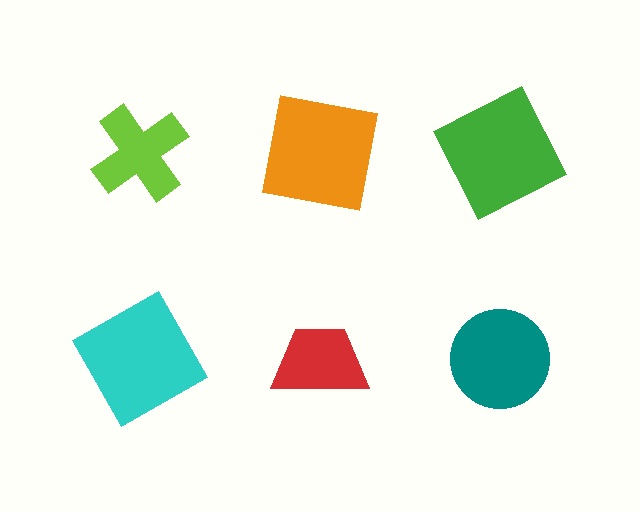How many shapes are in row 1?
3 shapes.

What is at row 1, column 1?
A lime cross.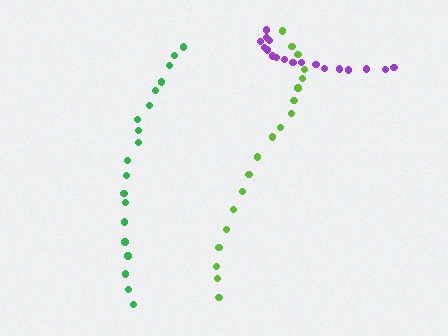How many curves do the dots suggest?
There are 3 distinct paths.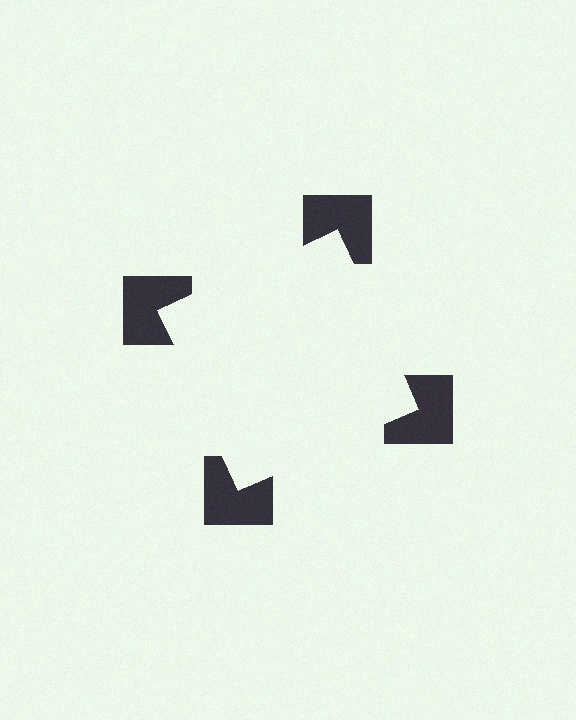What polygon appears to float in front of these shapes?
An illusory square — its edges are inferred from the aligned wedge cuts in the notched squares, not physically drawn.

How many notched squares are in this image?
There are 4 — one at each vertex of the illusory square.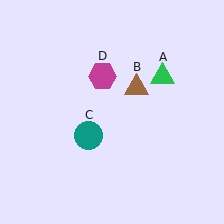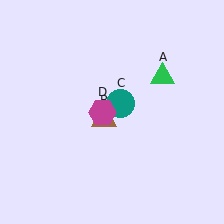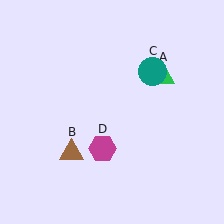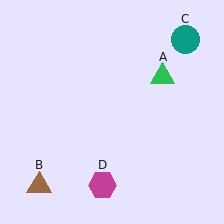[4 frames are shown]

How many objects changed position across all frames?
3 objects changed position: brown triangle (object B), teal circle (object C), magenta hexagon (object D).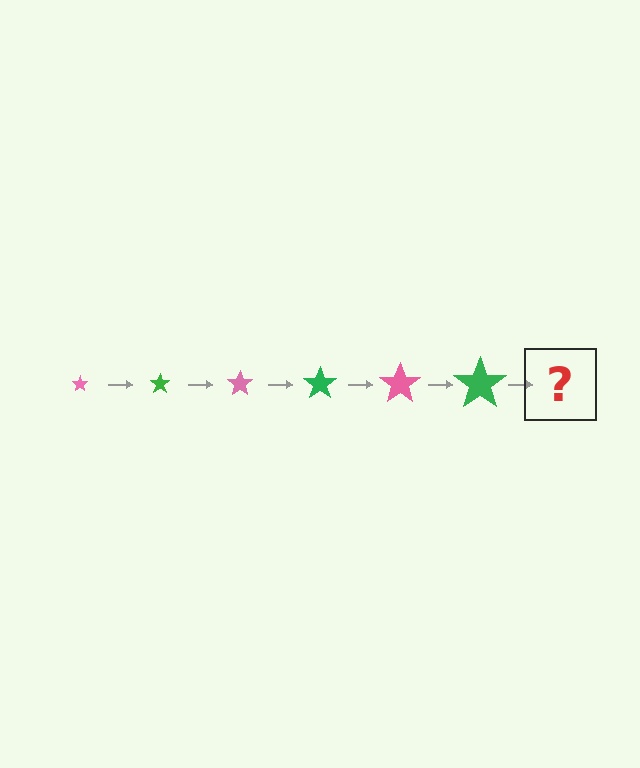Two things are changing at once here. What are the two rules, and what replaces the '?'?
The two rules are that the star grows larger each step and the color cycles through pink and green. The '?' should be a pink star, larger than the previous one.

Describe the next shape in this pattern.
It should be a pink star, larger than the previous one.